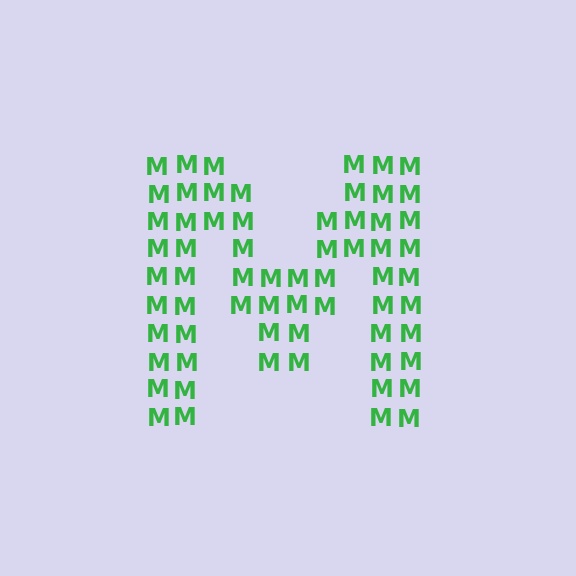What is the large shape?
The large shape is the letter M.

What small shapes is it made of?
It is made of small letter M's.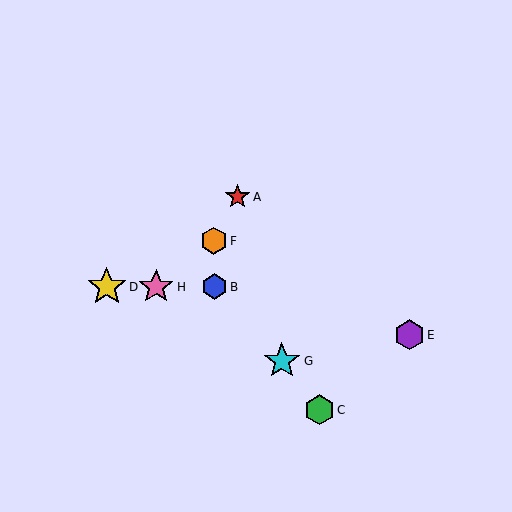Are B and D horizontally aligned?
Yes, both are at y≈287.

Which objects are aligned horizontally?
Objects B, D, H are aligned horizontally.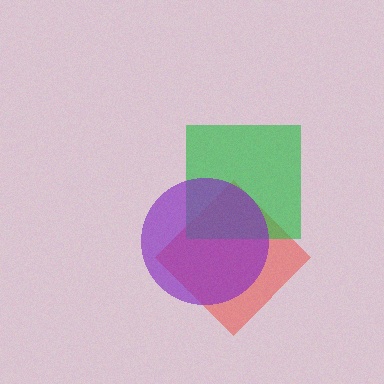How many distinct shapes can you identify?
There are 3 distinct shapes: a red diamond, a green square, a purple circle.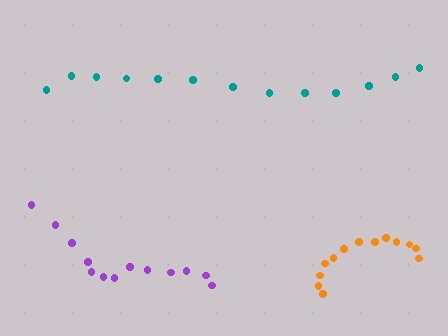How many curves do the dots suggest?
There are 3 distinct paths.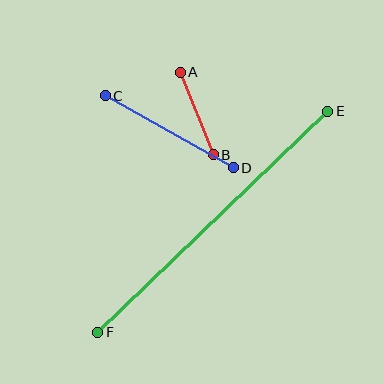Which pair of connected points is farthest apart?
Points E and F are farthest apart.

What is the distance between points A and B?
The distance is approximately 89 pixels.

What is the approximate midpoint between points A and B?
The midpoint is at approximately (197, 113) pixels.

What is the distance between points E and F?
The distance is approximately 319 pixels.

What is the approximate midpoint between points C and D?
The midpoint is at approximately (169, 132) pixels.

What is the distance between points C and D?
The distance is approximately 147 pixels.